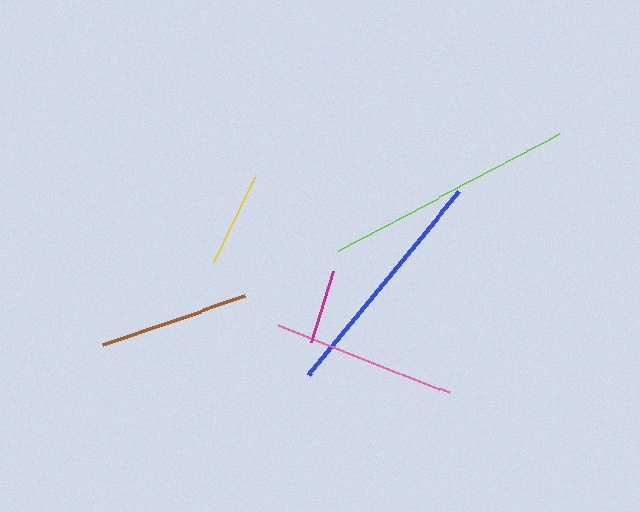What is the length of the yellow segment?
The yellow segment is approximately 95 pixels long.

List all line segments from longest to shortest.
From longest to shortest: lime, blue, pink, brown, yellow, magenta.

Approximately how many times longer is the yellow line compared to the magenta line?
The yellow line is approximately 1.3 times the length of the magenta line.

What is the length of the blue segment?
The blue segment is approximately 238 pixels long.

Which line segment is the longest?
The lime line is the longest at approximately 250 pixels.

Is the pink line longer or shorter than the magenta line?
The pink line is longer than the magenta line.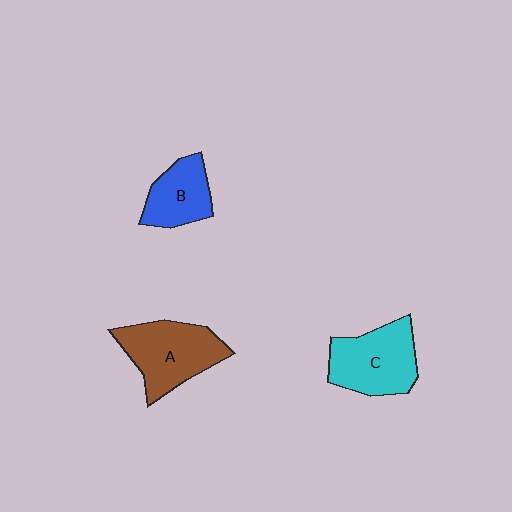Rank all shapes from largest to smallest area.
From largest to smallest: A (brown), C (cyan), B (blue).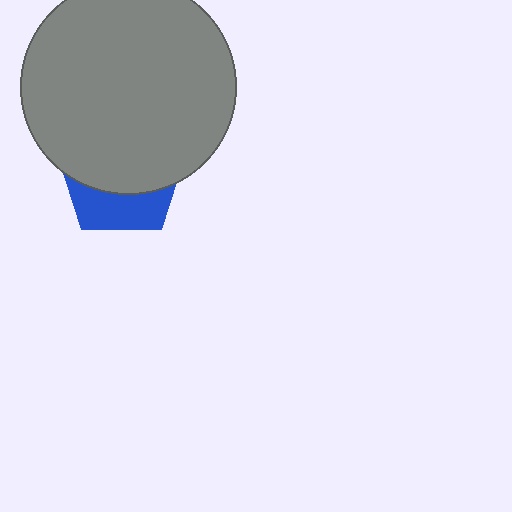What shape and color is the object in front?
The object in front is a gray circle.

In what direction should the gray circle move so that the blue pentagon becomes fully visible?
The gray circle should move up. That is the shortest direction to clear the overlap and leave the blue pentagon fully visible.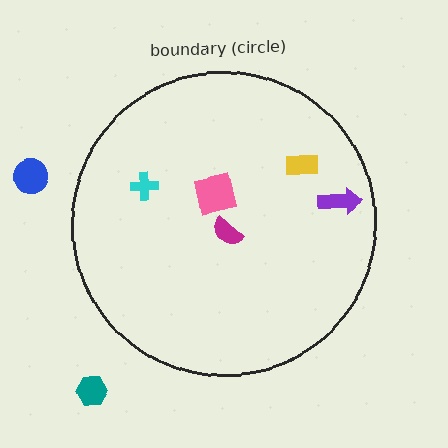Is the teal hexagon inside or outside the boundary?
Outside.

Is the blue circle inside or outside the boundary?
Outside.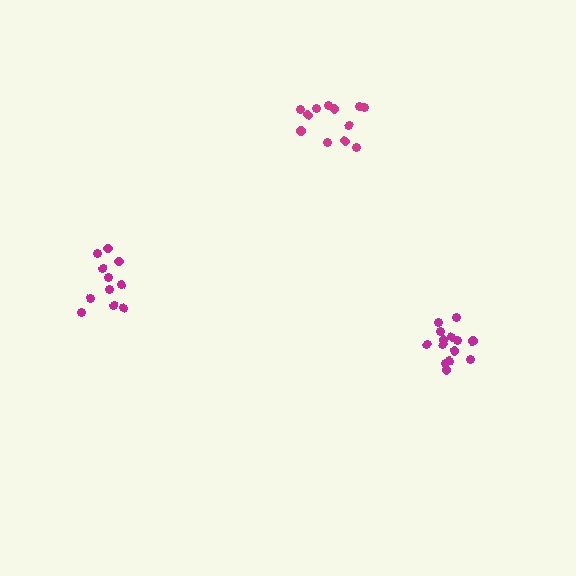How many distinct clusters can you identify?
There are 3 distinct clusters.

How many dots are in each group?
Group 1: 11 dots, Group 2: 12 dots, Group 3: 14 dots (37 total).